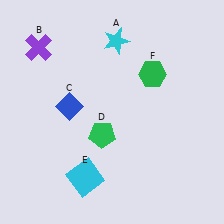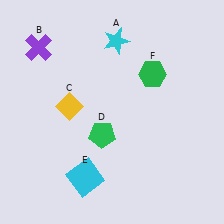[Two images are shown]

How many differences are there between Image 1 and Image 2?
There is 1 difference between the two images.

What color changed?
The diamond (C) changed from blue in Image 1 to yellow in Image 2.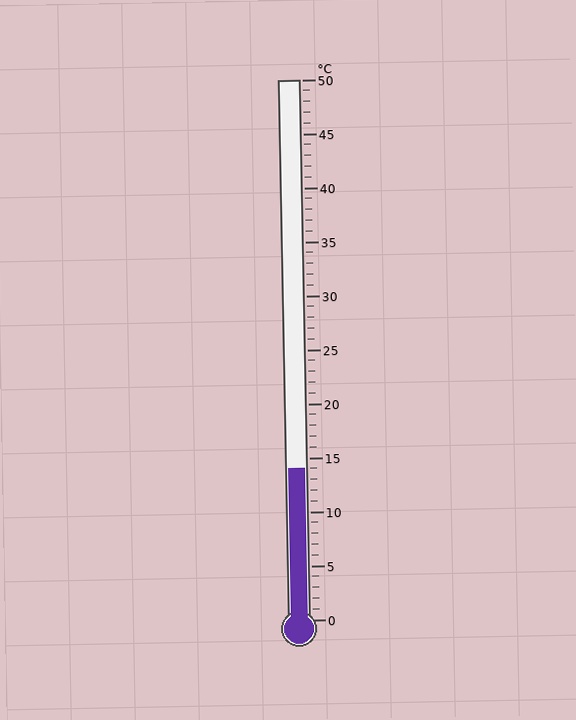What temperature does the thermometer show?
The thermometer shows approximately 14°C.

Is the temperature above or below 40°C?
The temperature is below 40°C.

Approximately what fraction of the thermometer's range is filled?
The thermometer is filled to approximately 30% of its range.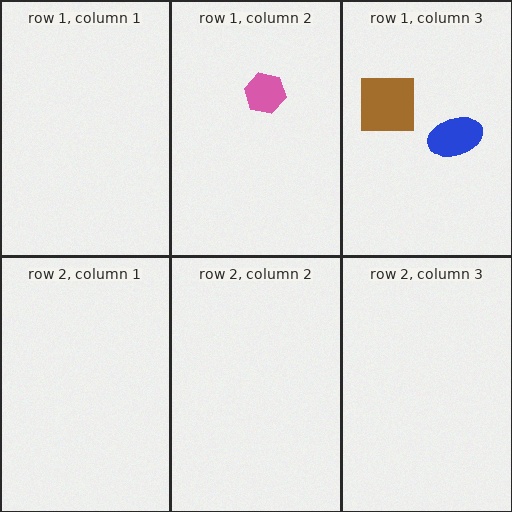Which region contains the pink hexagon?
The row 1, column 2 region.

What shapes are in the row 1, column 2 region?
The pink hexagon.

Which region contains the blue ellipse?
The row 1, column 3 region.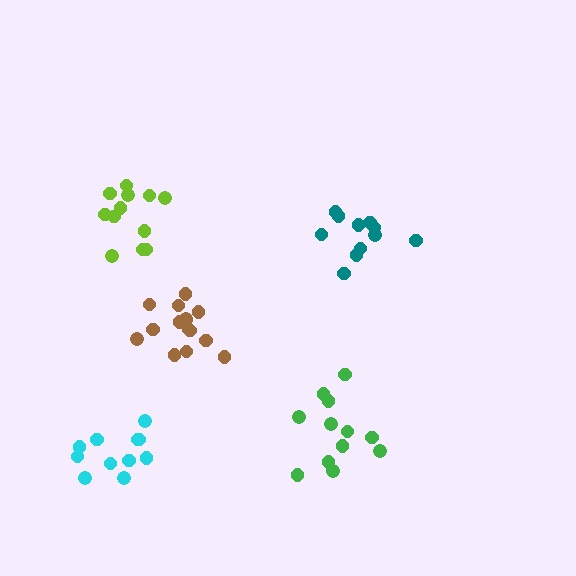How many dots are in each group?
Group 1: 11 dots, Group 2: 12 dots, Group 3: 15 dots, Group 4: 12 dots, Group 5: 11 dots (61 total).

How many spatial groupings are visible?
There are 5 spatial groupings.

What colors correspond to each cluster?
The clusters are colored: teal, lime, brown, green, cyan.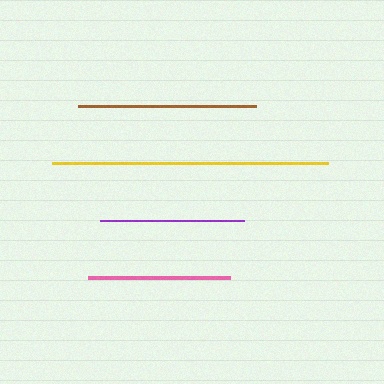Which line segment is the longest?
The yellow line is the longest at approximately 276 pixels.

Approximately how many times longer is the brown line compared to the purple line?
The brown line is approximately 1.2 times the length of the purple line.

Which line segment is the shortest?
The pink line is the shortest at approximately 142 pixels.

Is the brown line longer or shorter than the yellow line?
The yellow line is longer than the brown line.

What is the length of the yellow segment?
The yellow segment is approximately 276 pixels long.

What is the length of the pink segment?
The pink segment is approximately 142 pixels long.